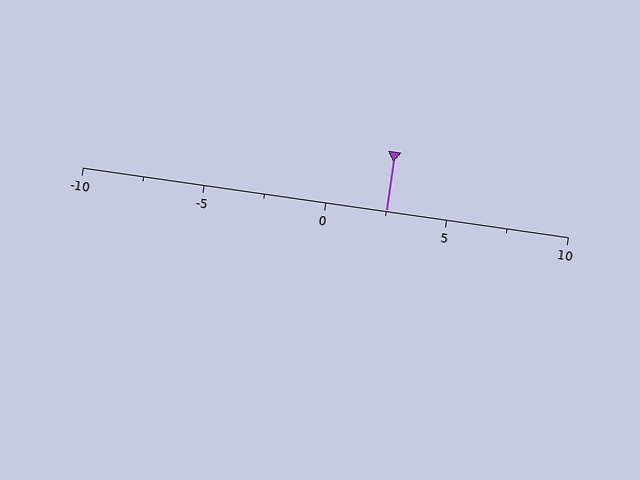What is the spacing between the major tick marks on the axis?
The major ticks are spaced 5 apart.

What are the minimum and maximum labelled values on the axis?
The axis runs from -10 to 10.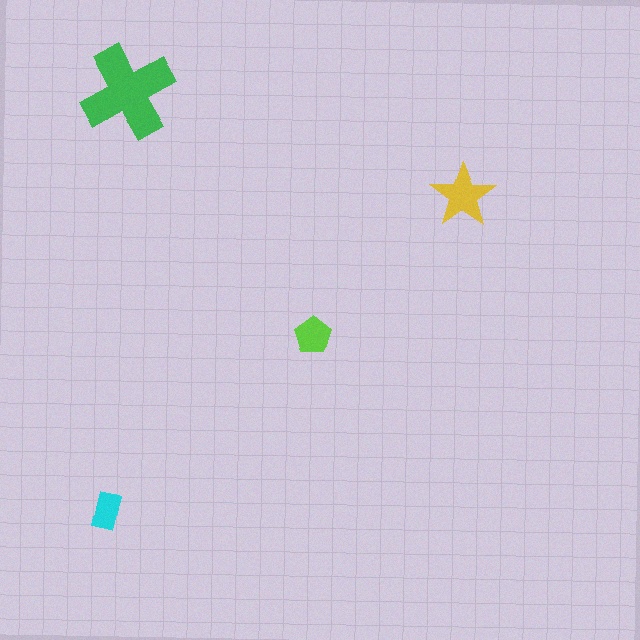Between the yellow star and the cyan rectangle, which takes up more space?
The yellow star.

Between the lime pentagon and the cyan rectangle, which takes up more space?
The lime pentagon.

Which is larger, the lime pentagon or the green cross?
The green cross.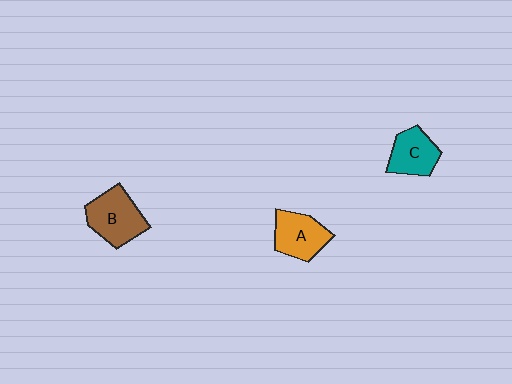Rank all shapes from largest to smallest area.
From largest to smallest: B (brown), A (orange), C (teal).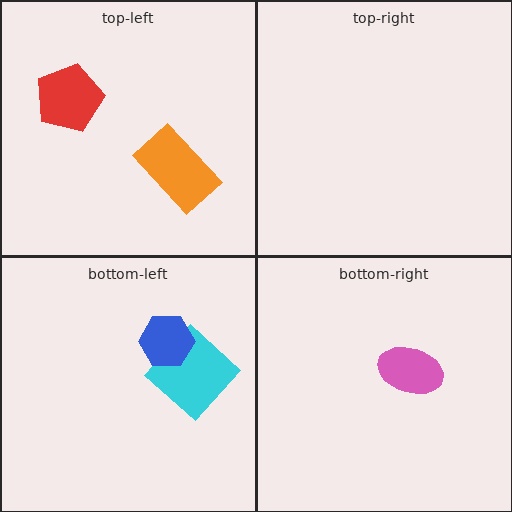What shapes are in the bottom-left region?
The cyan diamond, the blue hexagon.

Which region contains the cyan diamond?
The bottom-left region.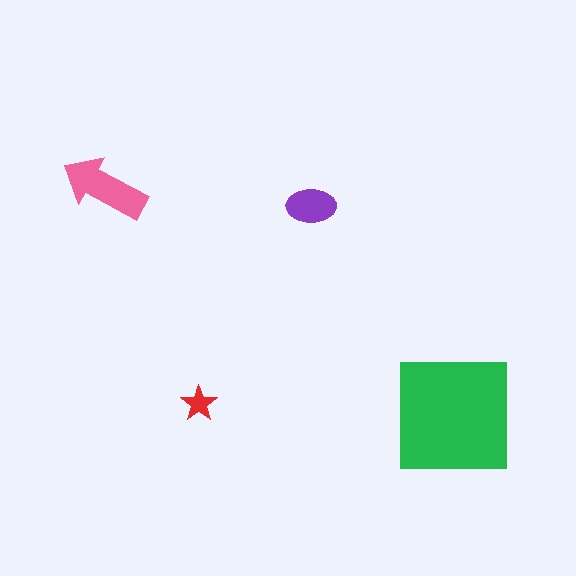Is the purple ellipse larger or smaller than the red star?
Larger.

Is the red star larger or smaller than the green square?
Smaller.